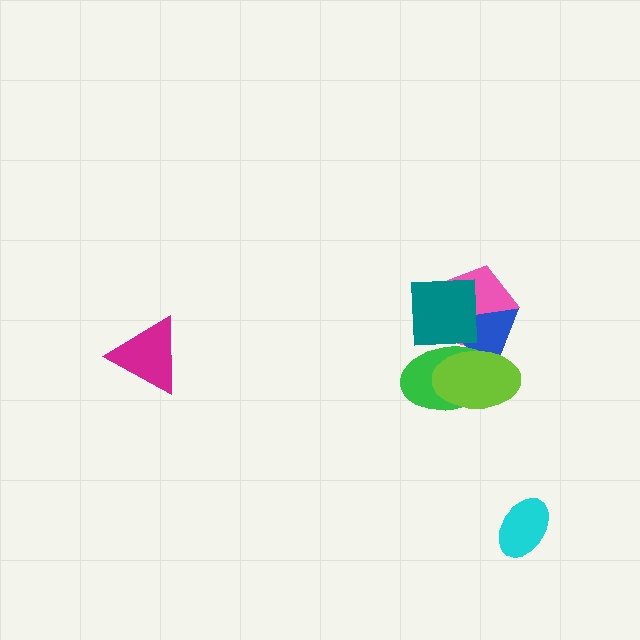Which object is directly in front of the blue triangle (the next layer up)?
The teal square is directly in front of the blue triangle.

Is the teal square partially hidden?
Yes, it is partially covered by another shape.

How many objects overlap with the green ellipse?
4 objects overlap with the green ellipse.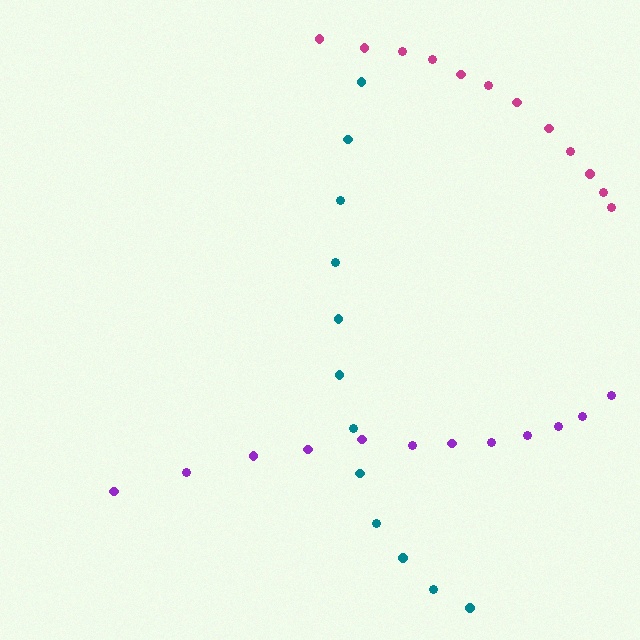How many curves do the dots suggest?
There are 3 distinct paths.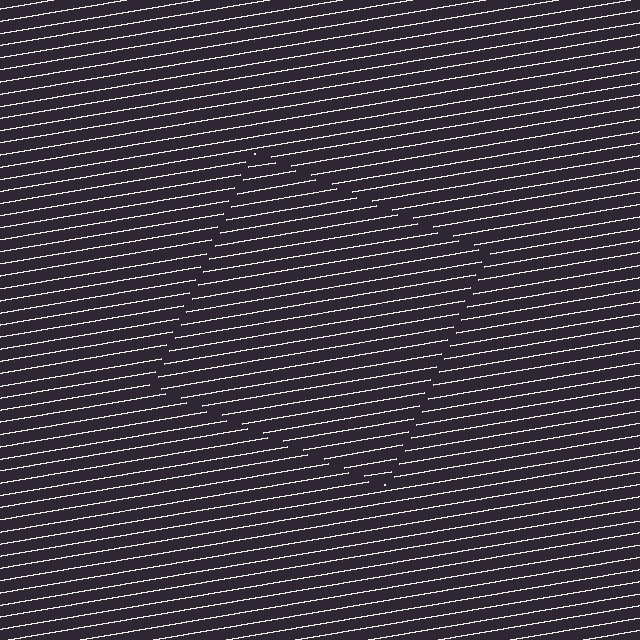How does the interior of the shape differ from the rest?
The interior of the shape contains the same grating, shifted by half a period — the contour is defined by the phase discontinuity where line-ends from the inner and outer gratings abut.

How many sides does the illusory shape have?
4 sides — the line-ends trace a square.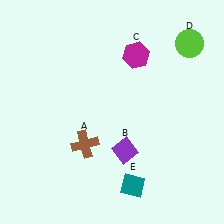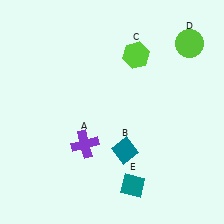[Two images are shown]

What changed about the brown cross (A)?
In Image 1, A is brown. In Image 2, it changed to purple.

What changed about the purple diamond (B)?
In Image 1, B is purple. In Image 2, it changed to teal.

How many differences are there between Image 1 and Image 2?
There are 3 differences between the two images.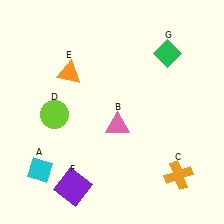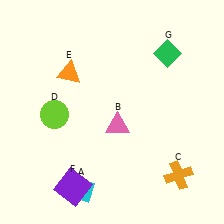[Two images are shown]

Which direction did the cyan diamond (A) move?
The cyan diamond (A) moved right.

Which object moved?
The cyan diamond (A) moved right.